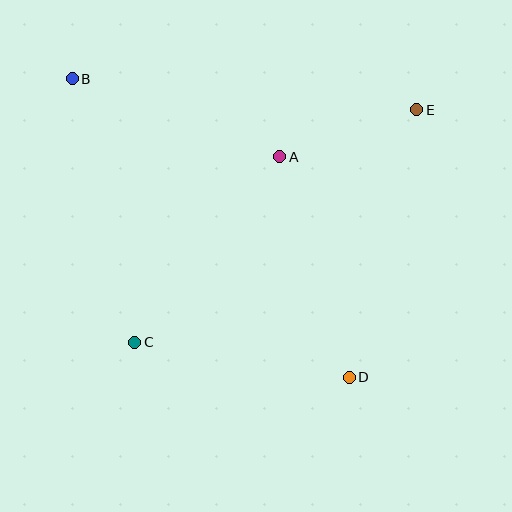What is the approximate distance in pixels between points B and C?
The distance between B and C is approximately 271 pixels.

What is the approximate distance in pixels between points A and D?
The distance between A and D is approximately 232 pixels.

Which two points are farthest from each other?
Points B and D are farthest from each other.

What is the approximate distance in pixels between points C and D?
The distance between C and D is approximately 217 pixels.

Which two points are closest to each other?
Points A and E are closest to each other.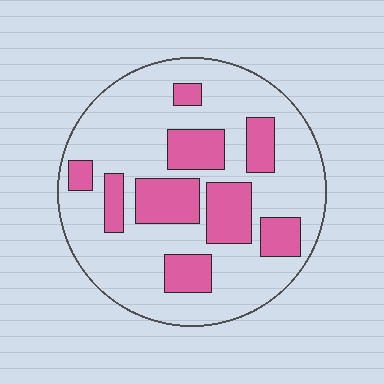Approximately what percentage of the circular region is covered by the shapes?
Approximately 30%.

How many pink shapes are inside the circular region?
9.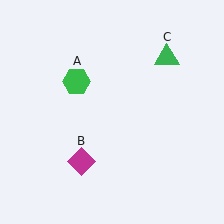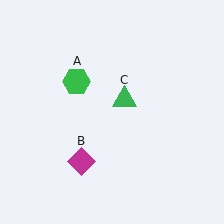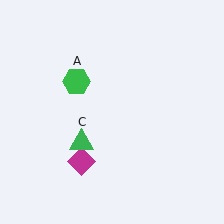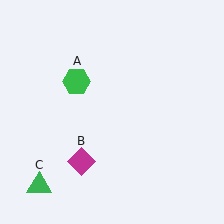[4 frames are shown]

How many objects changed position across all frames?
1 object changed position: green triangle (object C).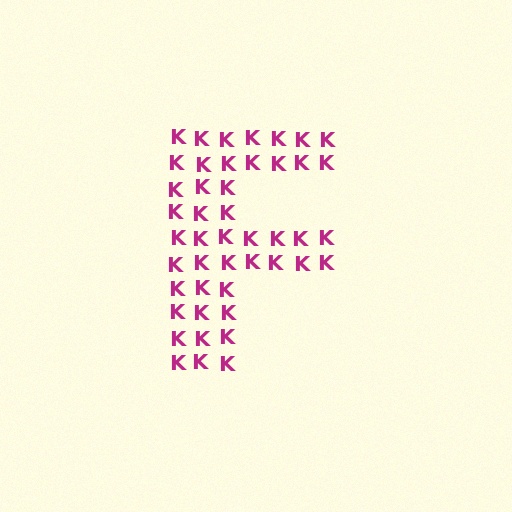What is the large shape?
The large shape is the letter F.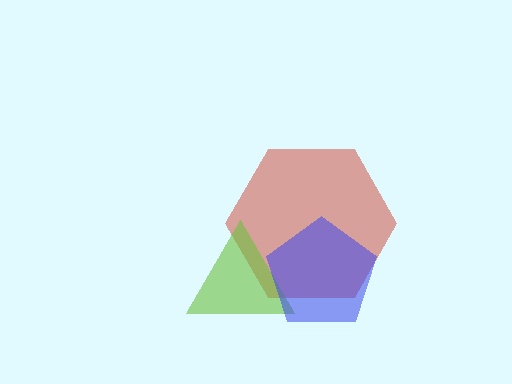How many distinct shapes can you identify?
There are 3 distinct shapes: a red hexagon, a lime triangle, a blue pentagon.